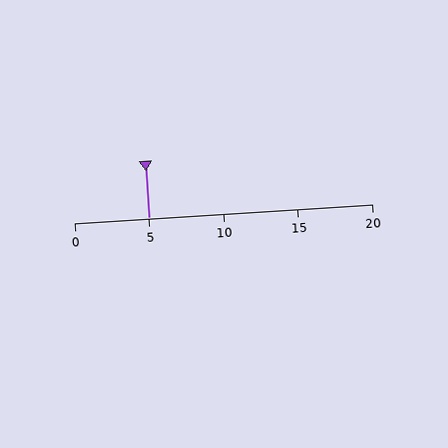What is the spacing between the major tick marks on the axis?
The major ticks are spaced 5 apart.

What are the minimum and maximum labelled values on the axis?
The axis runs from 0 to 20.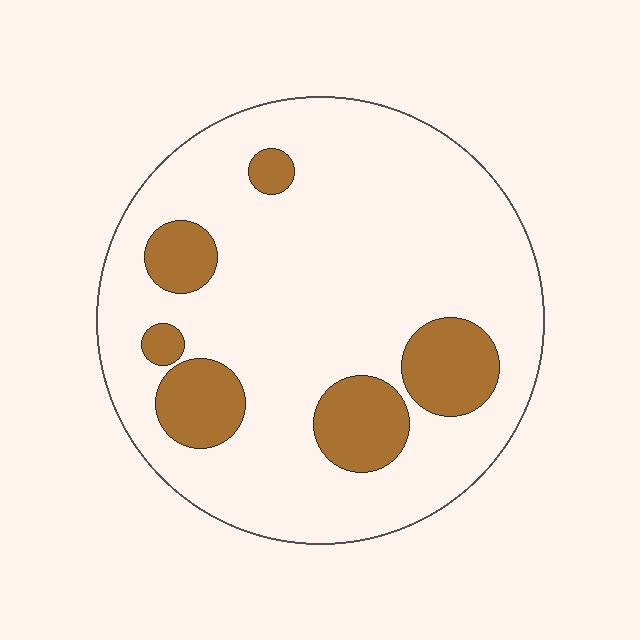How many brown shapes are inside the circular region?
6.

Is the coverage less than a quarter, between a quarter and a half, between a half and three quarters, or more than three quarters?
Less than a quarter.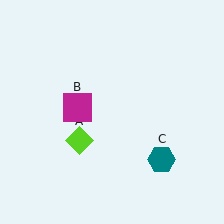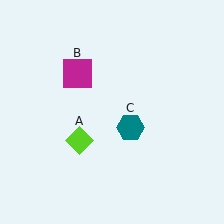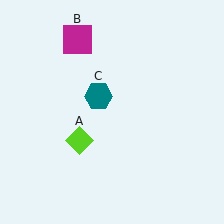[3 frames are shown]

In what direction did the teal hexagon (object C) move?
The teal hexagon (object C) moved up and to the left.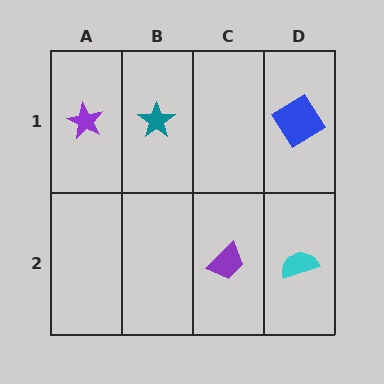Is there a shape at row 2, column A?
No, that cell is empty.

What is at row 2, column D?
A cyan semicircle.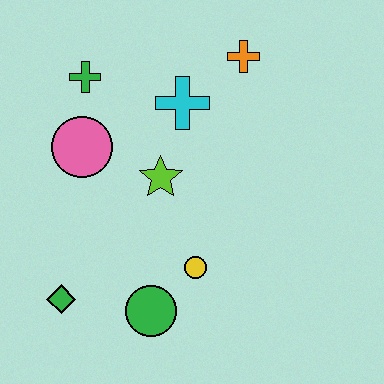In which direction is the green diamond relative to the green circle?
The green diamond is to the left of the green circle.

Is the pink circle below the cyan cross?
Yes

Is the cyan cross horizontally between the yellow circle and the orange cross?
No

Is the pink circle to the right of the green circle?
No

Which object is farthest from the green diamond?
The orange cross is farthest from the green diamond.